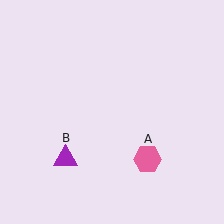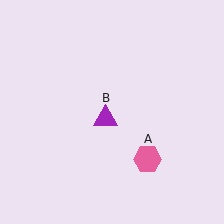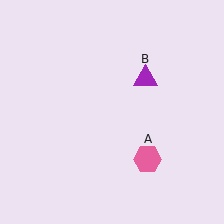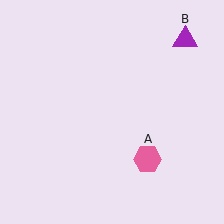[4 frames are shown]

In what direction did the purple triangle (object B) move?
The purple triangle (object B) moved up and to the right.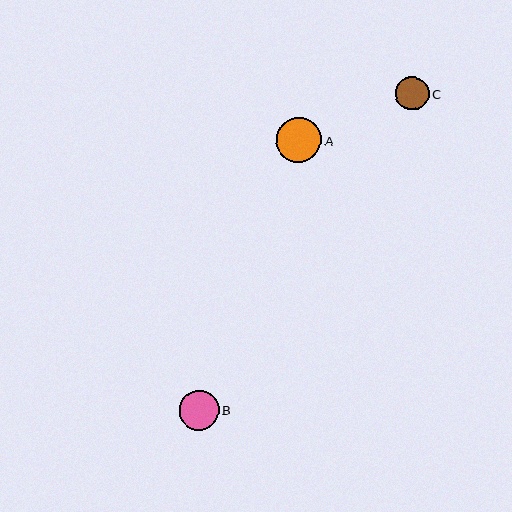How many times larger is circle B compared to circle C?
Circle B is approximately 1.2 times the size of circle C.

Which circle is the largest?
Circle A is the largest with a size of approximately 45 pixels.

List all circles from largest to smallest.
From largest to smallest: A, B, C.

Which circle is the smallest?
Circle C is the smallest with a size of approximately 33 pixels.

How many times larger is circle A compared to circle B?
Circle A is approximately 1.1 times the size of circle B.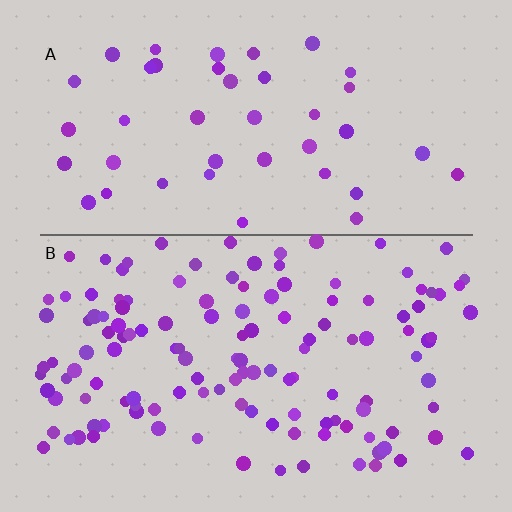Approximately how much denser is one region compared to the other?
Approximately 3.0× — region B over region A.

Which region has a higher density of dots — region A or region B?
B (the bottom).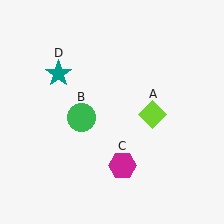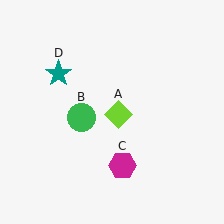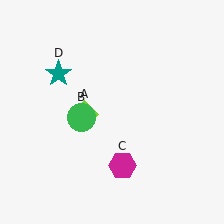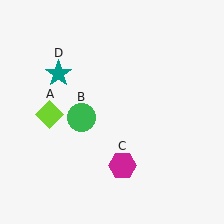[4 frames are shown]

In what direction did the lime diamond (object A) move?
The lime diamond (object A) moved left.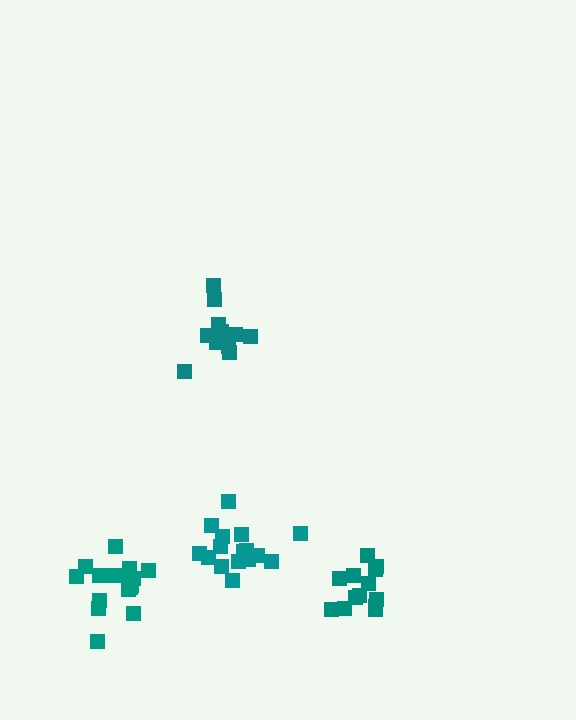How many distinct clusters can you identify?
There are 4 distinct clusters.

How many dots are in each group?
Group 1: 13 dots, Group 2: 16 dots, Group 3: 13 dots, Group 4: 17 dots (59 total).